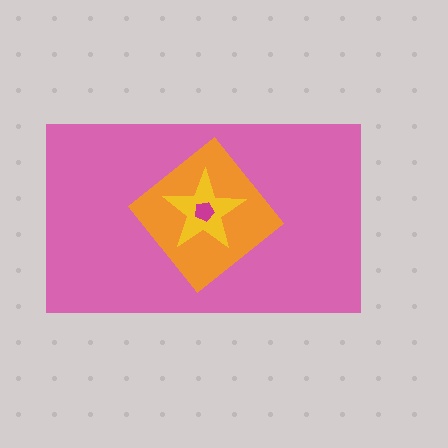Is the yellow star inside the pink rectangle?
Yes.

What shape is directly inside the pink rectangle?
The orange diamond.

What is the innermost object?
The magenta pentagon.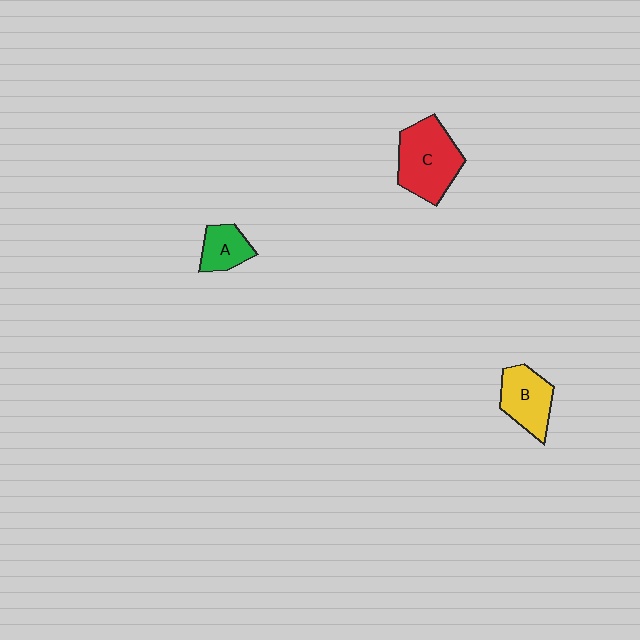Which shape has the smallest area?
Shape A (green).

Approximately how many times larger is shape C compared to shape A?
Approximately 2.1 times.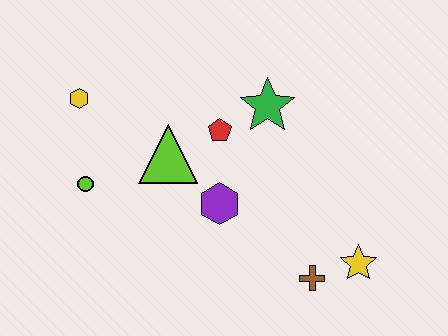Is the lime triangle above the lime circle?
Yes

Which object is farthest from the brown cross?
The yellow hexagon is farthest from the brown cross.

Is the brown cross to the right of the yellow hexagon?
Yes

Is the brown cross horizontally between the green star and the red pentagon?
No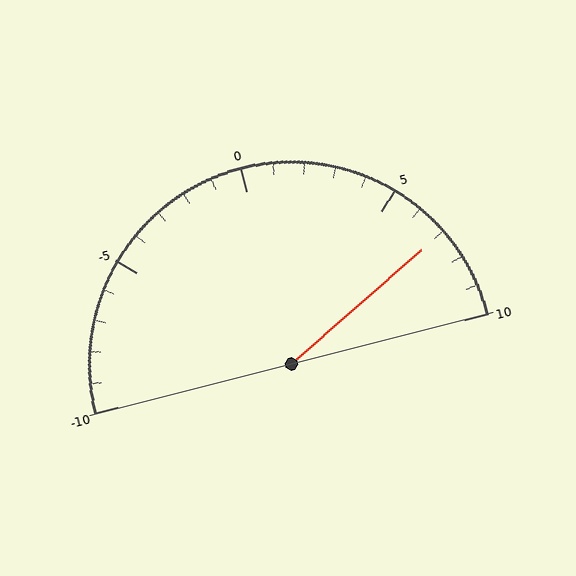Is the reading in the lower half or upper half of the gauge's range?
The reading is in the upper half of the range (-10 to 10).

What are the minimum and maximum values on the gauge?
The gauge ranges from -10 to 10.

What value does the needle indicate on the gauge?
The needle indicates approximately 7.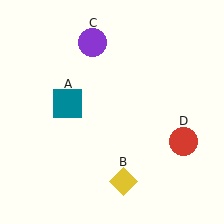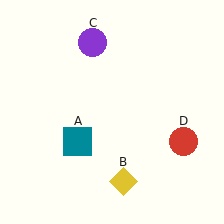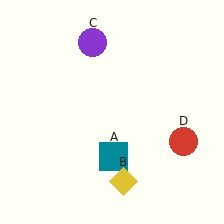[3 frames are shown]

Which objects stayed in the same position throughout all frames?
Yellow diamond (object B) and purple circle (object C) and red circle (object D) remained stationary.